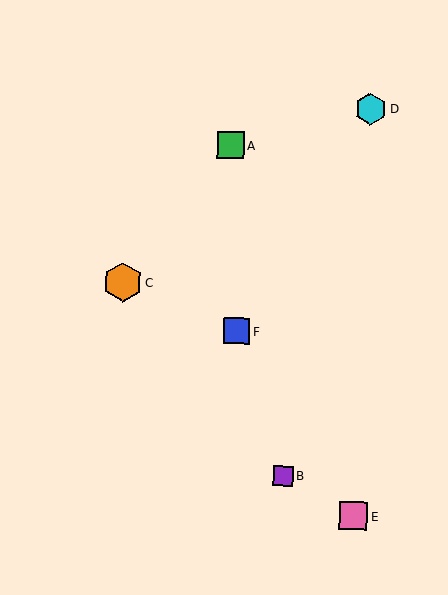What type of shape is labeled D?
Shape D is a cyan hexagon.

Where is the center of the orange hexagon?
The center of the orange hexagon is at (123, 282).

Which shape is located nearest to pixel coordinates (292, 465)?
The purple square (labeled B) at (283, 476) is nearest to that location.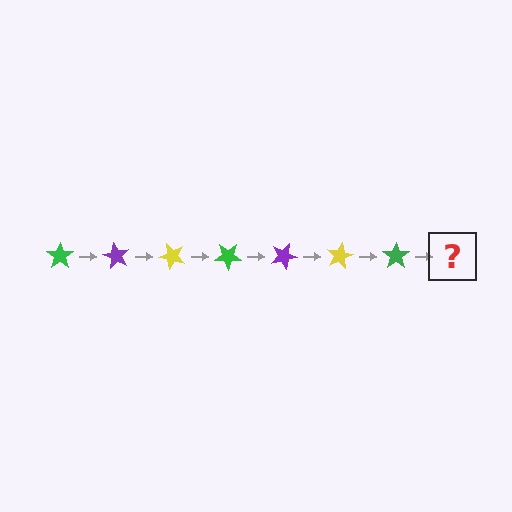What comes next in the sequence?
The next element should be a purple star, rotated 420 degrees from the start.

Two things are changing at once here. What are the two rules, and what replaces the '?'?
The two rules are that it rotates 60 degrees each step and the color cycles through green, purple, and yellow. The '?' should be a purple star, rotated 420 degrees from the start.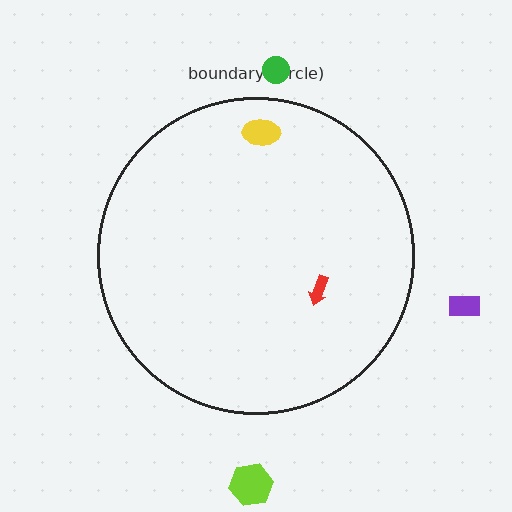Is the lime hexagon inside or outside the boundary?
Outside.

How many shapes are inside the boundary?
2 inside, 3 outside.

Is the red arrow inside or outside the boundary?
Inside.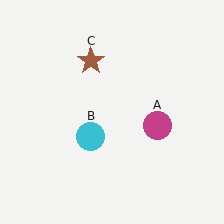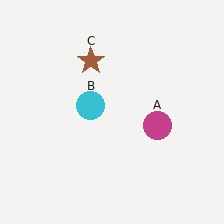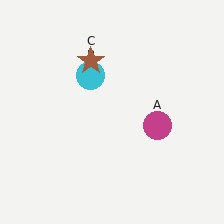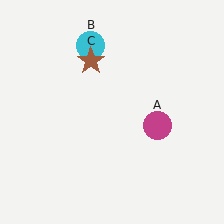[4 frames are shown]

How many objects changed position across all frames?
1 object changed position: cyan circle (object B).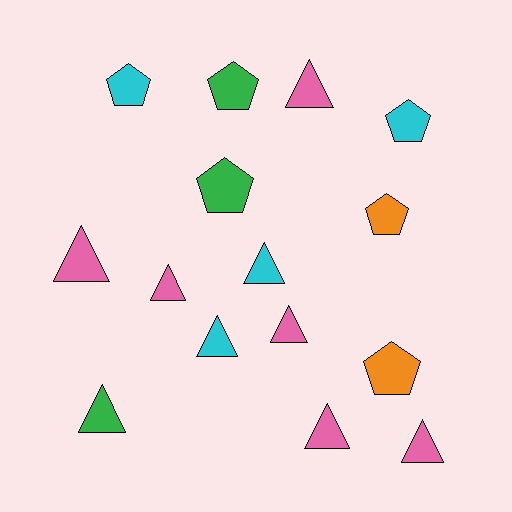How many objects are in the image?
There are 15 objects.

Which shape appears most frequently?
Triangle, with 9 objects.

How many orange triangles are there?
There are no orange triangles.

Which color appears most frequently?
Pink, with 6 objects.